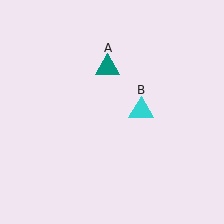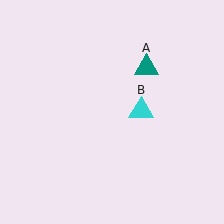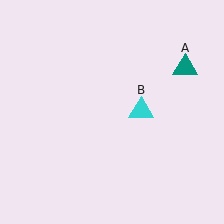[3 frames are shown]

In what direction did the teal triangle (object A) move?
The teal triangle (object A) moved right.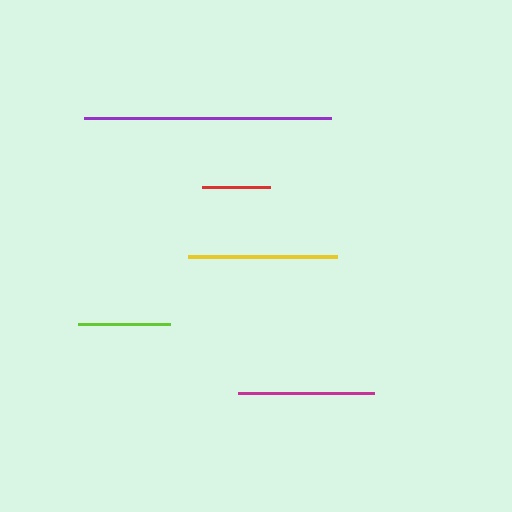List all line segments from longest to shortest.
From longest to shortest: purple, yellow, magenta, lime, red.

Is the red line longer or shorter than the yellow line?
The yellow line is longer than the red line.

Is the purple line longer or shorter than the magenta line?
The purple line is longer than the magenta line.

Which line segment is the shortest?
The red line is the shortest at approximately 68 pixels.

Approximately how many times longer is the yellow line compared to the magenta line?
The yellow line is approximately 1.1 times the length of the magenta line.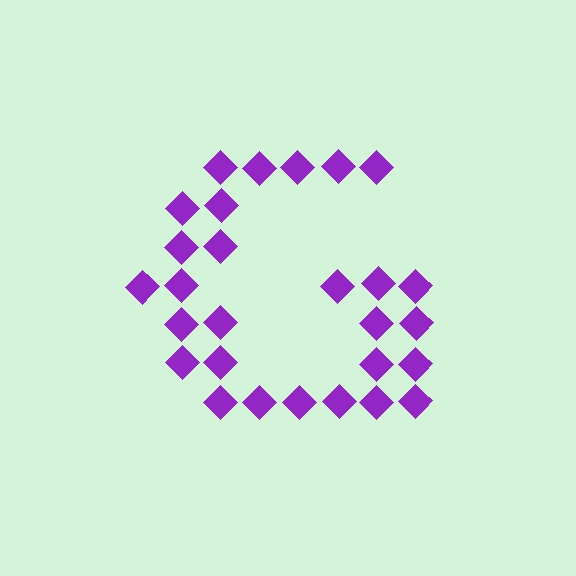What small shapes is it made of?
It is made of small diamonds.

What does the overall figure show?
The overall figure shows the letter G.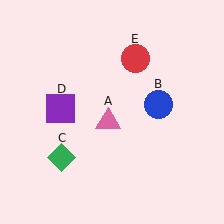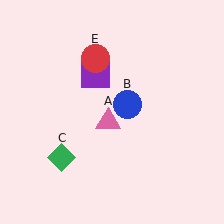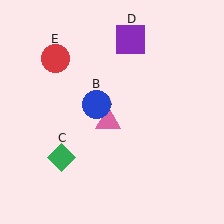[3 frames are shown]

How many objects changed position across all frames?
3 objects changed position: blue circle (object B), purple square (object D), red circle (object E).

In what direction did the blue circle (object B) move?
The blue circle (object B) moved left.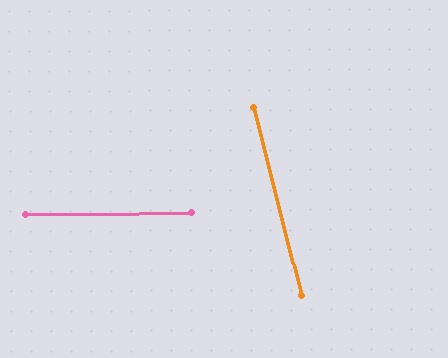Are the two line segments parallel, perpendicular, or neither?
Neither parallel nor perpendicular — they differ by about 76°.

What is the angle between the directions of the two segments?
Approximately 76 degrees.